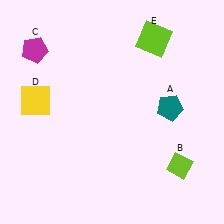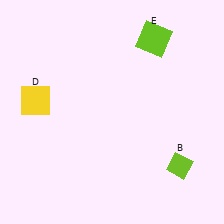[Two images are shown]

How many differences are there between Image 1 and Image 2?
There are 2 differences between the two images.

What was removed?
The teal pentagon (A), the magenta pentagon (C) were removed in Image 2.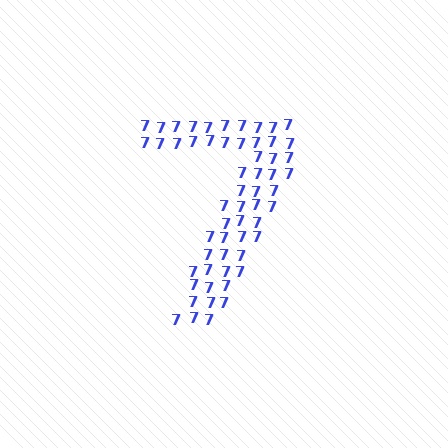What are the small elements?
The small elements are digit 7's.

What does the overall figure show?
The overall figure shows the digit 7.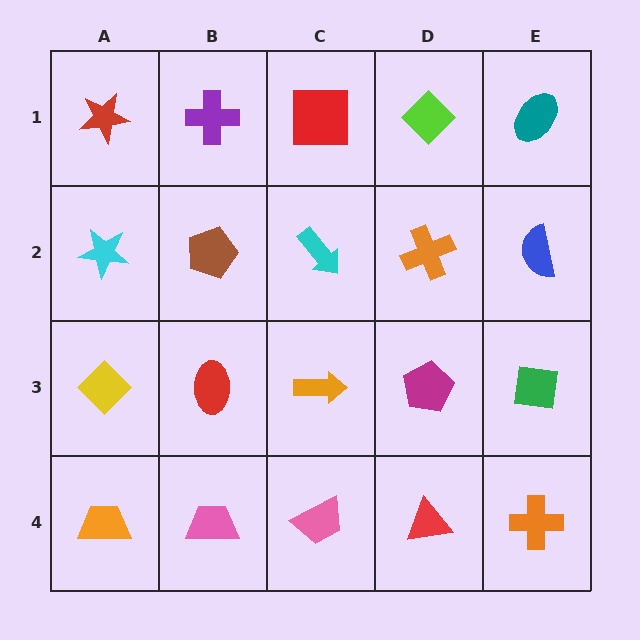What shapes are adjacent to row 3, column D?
An orange cross (row 2, column D), a red triangle (row 4, column D), an orange arrow (row 3, column C), a green square (row 3, column E).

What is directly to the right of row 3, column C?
A magenta pentagon.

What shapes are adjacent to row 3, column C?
A cyan arrow (row 2, column C), a pink trapezoid (row 4, column C), a red ellipse (row 3, column B), a magenta pentagon (row 3, column D).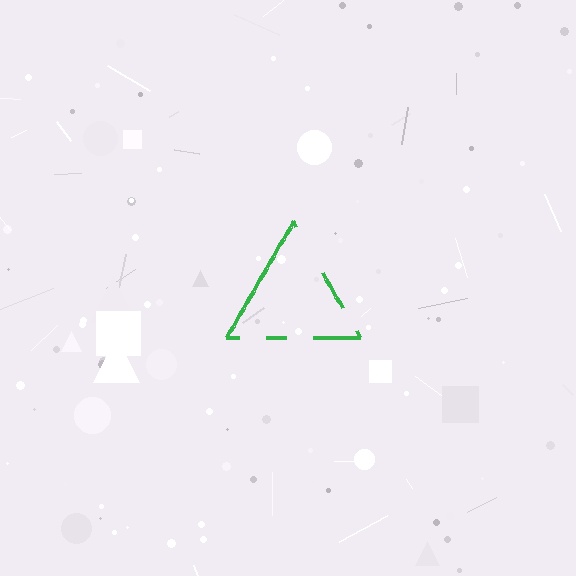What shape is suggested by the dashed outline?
The dashed outline suggests a triangle.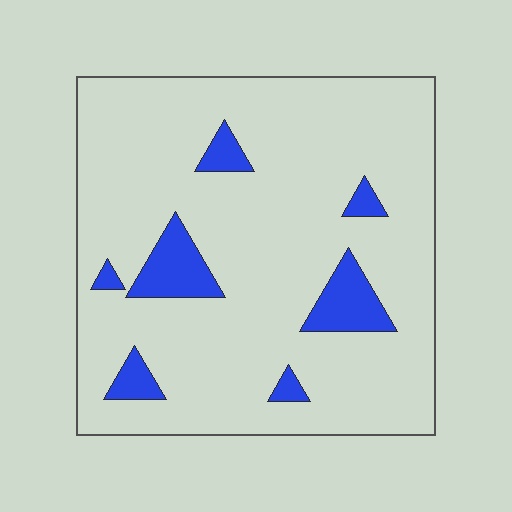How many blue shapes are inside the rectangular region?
7.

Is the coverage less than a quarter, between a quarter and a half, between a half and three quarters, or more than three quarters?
Less than a quarter.